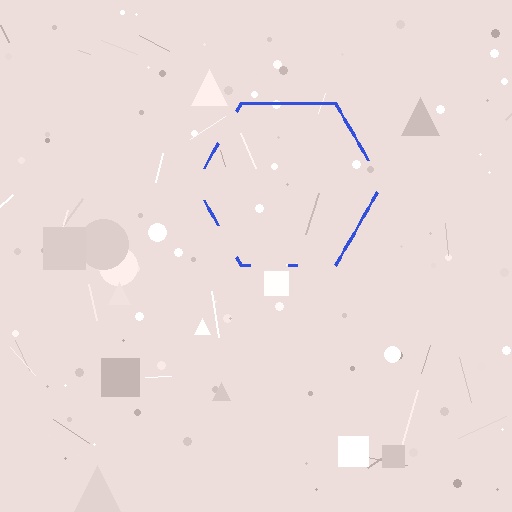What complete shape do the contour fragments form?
The contour fragments form a hexagon.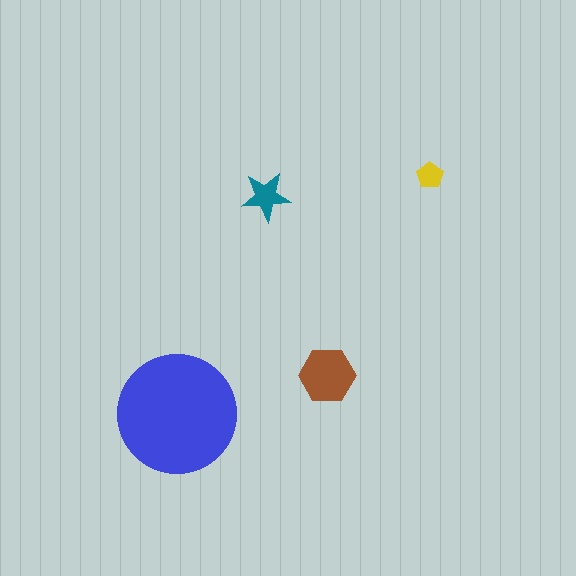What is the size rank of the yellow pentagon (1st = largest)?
4th.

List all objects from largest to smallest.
The blue circle, the brown hexagon, the teal star, the yellow pentagon.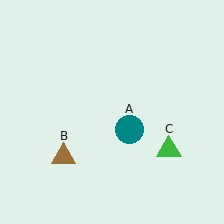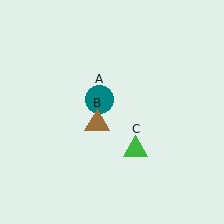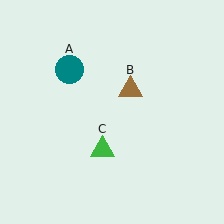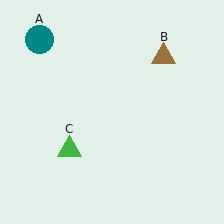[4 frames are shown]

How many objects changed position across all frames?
3 objects changed position: teal circle (object A), brown triangle (object B), green triangle (object C).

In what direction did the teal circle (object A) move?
The teal circle (object A) moved up and to the left.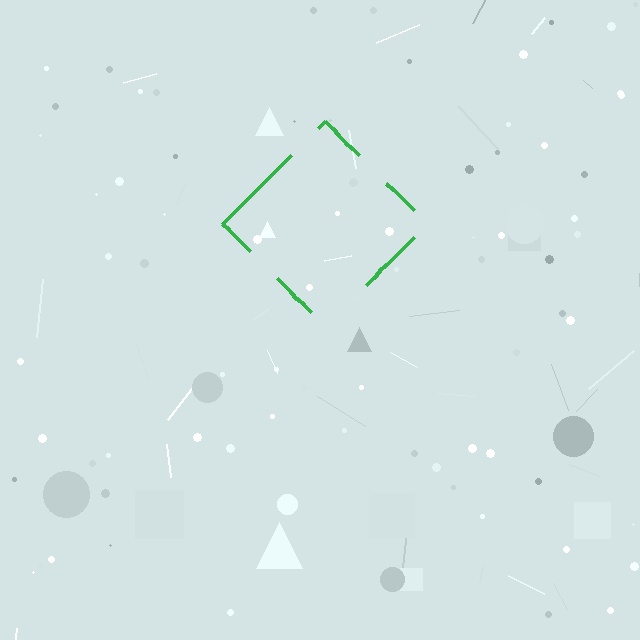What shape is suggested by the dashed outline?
The dashed outline suggests a diamond.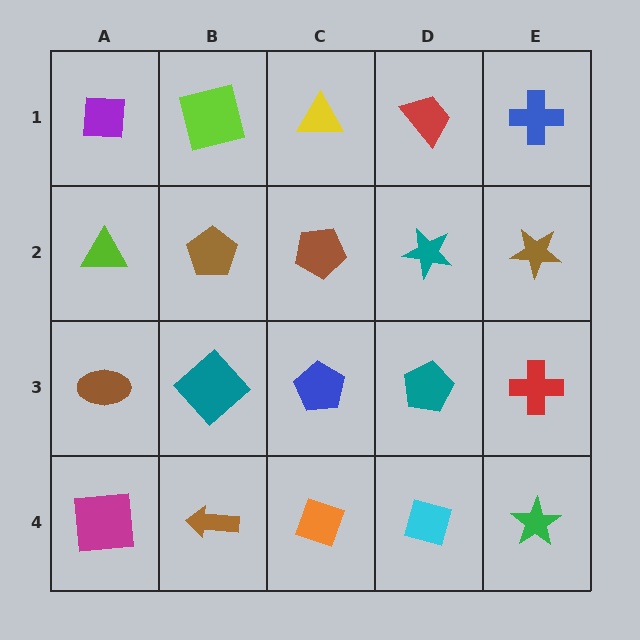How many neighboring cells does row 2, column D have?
4.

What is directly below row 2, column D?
A teal pentagon.